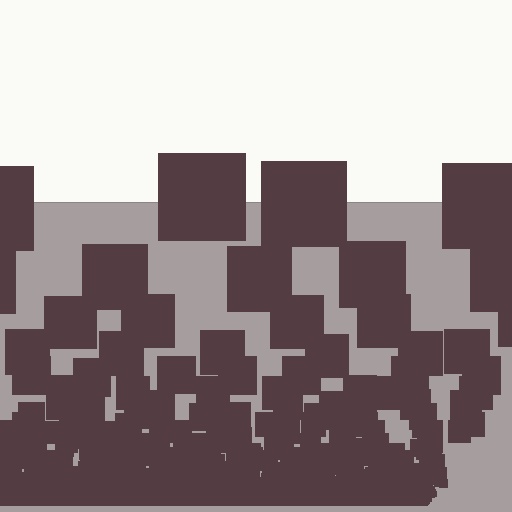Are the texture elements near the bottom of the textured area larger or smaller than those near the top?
Smaller. The gradient is inverted — elements near the bottom are smaller and denser.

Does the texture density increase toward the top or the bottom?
Density increases toward the bottom.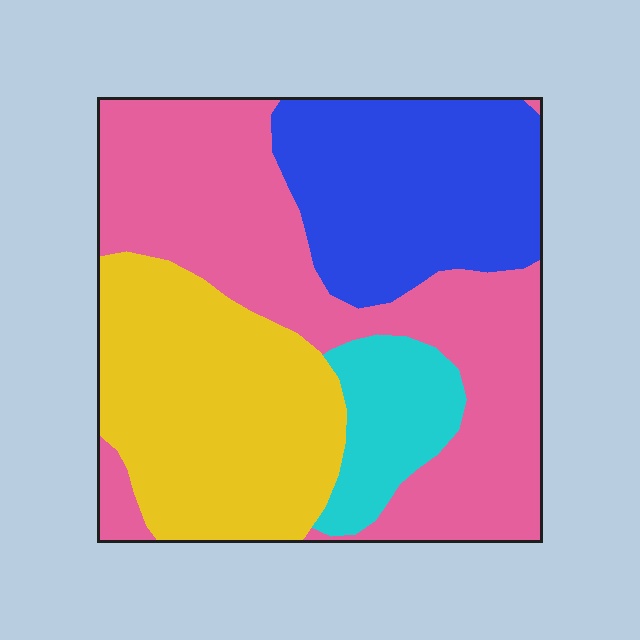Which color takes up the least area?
Cyan, at roughly 10%.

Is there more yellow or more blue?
Yellow.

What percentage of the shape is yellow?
Yellow takes up between a quarter and a half of the shape.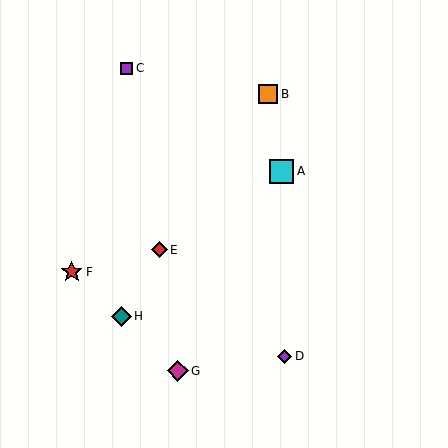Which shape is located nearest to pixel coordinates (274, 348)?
The purple diamond (labeled D) at (285, 356) is nearest to that location.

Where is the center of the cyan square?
The center of the cyan square is at (282, 171).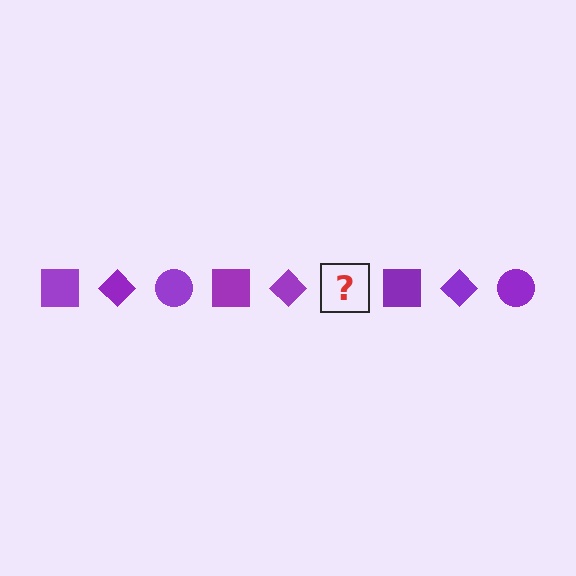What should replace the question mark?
The question mark should be replaced with a purple circle.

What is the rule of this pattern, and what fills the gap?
The rule is that the pattern cycles through square, diamond, circle shapes in purple. The gap should be filled with a purple circle.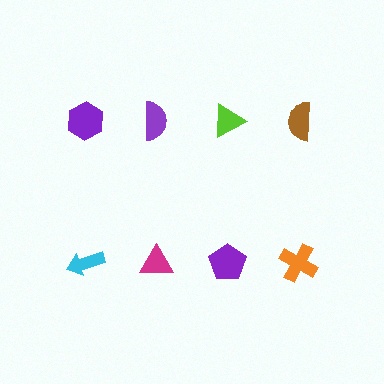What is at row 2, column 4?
An orange cross.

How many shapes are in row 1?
4 shapes.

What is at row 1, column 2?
A purple semicircle.